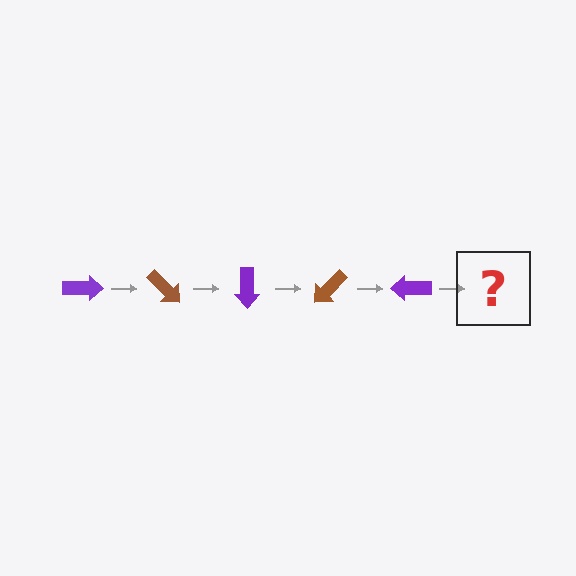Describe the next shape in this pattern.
It should be a brown arrow, rotated 225 degrees from the start.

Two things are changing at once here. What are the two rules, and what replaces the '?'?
The two rules are that it rotates 45 degrees each step and the color cycles through purple and brown. The '?' should be a brown arrow, rotated 225 degrees from the start.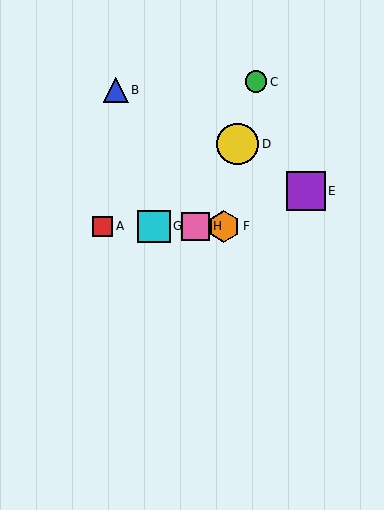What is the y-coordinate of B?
Object B is at y≈90.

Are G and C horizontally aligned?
No, G is at y≈226 and C is at y≈82.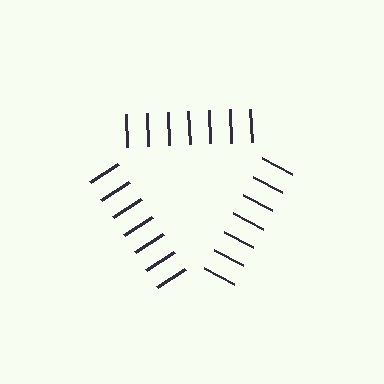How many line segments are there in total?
21 — 7 along each of the 3 edges.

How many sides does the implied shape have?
3 sides — the line-ends trace a triangle.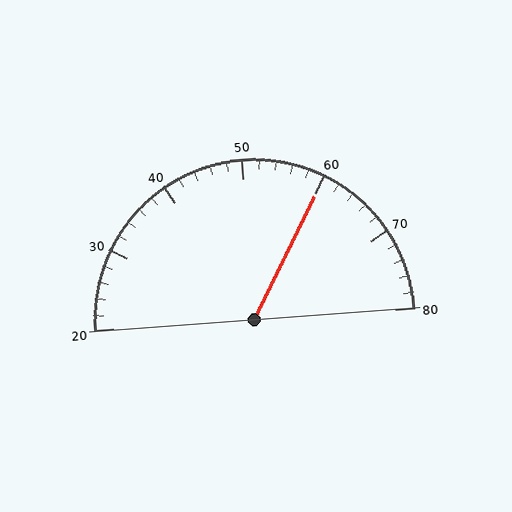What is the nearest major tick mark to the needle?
The nearest major tick mark is 60.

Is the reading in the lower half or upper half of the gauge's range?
The reading is in the upper half of the range (20 to 80).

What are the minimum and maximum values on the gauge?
The gauge ranges from 20 to 80.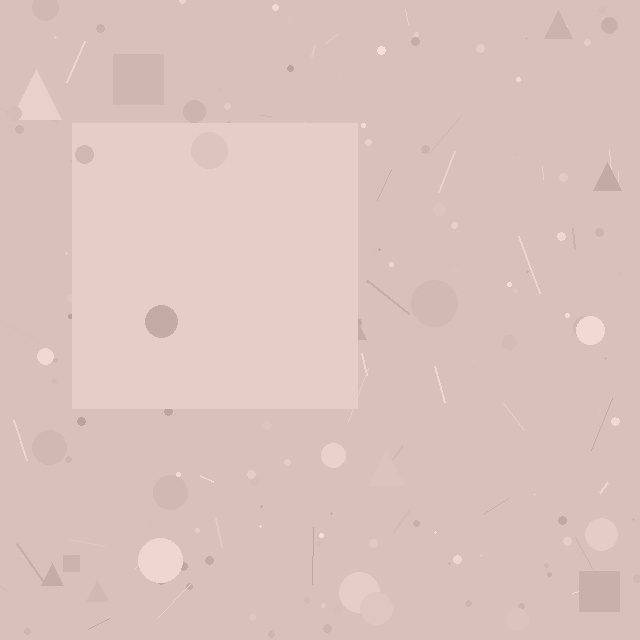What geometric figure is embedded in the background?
A square is embedded in the background.